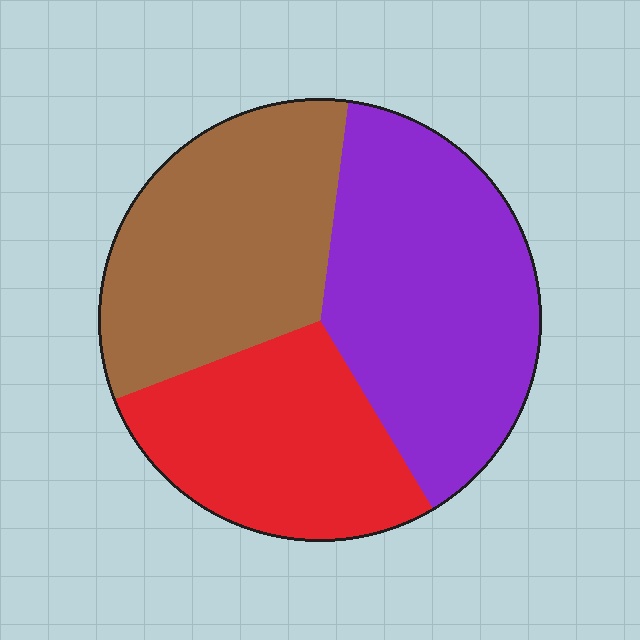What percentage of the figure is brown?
Brown covers 33% of the figure.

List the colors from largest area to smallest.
From largest to smallest: purple, brown, red.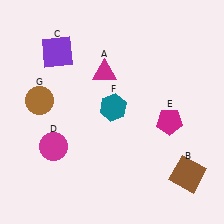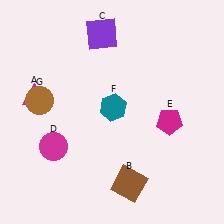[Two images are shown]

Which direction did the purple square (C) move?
The purple square (C) moved right.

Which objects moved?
The objects that moved are: the magenta triangle (A), the brown square (B), the purple square (C).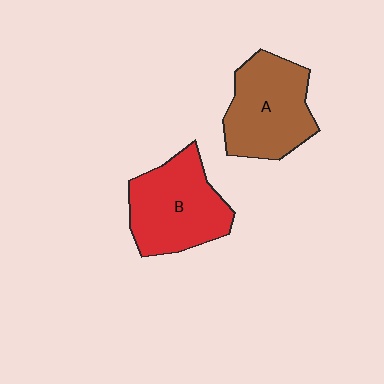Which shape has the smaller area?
Shape A (brown).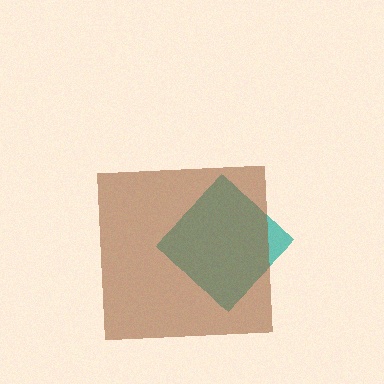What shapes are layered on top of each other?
The layered shapes are: a teal diamond, a brown square.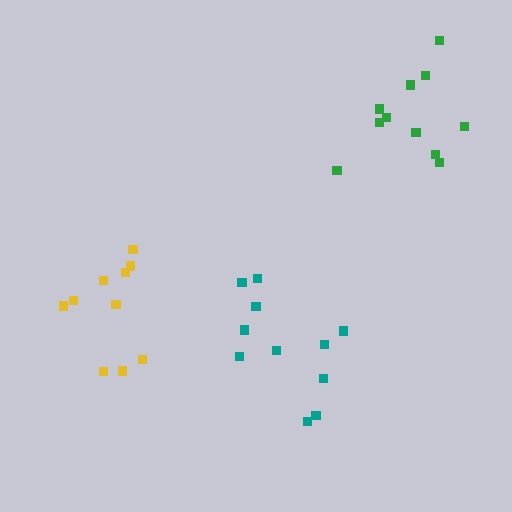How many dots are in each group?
Group 1: 11 dots, Group 2: 10 dots, Group 3: 11 dots (32 total).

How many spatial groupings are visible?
There are 3 spatial groupings.